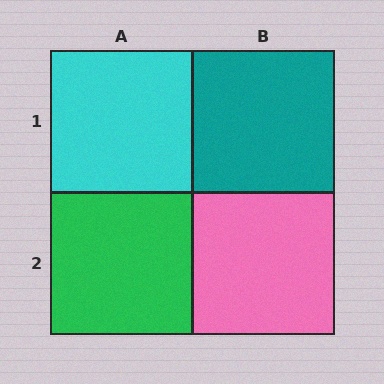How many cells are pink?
1 cell is pink.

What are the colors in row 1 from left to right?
Cyan, teal.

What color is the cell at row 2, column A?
Green.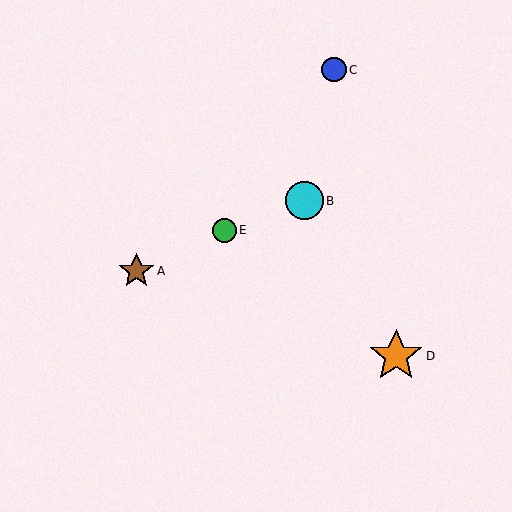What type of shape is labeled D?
Shape D is an orange star.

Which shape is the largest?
The orange star (labeled D) is the largest.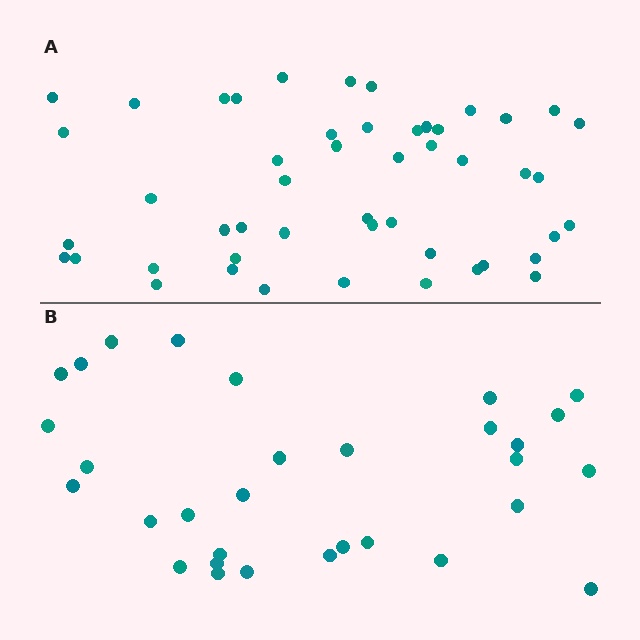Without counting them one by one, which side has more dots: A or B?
Region A (the top region) has more dots.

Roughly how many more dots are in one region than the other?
Region A has approximately 20 more dots than region B.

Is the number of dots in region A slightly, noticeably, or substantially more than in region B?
Region A has substantially more. The ratio is roughly 1.6 to 1.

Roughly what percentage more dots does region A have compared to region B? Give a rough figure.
About 60% more.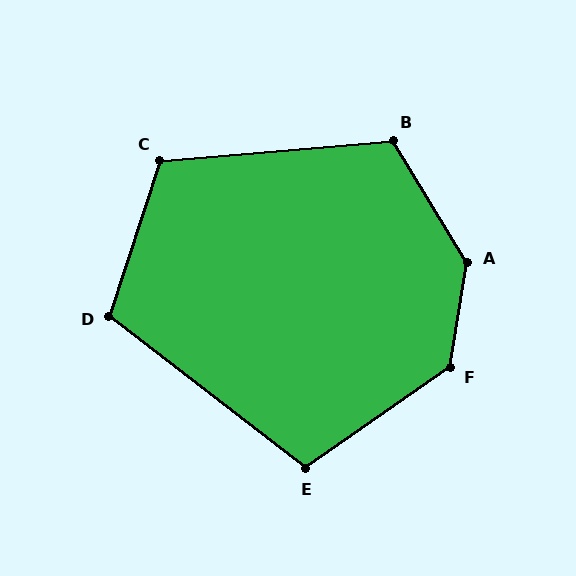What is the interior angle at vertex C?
Approximately 113 degrees (obtuse).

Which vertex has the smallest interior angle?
E, at approximately 108 degrees.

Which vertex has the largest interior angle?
A, at approximately 140 degrees.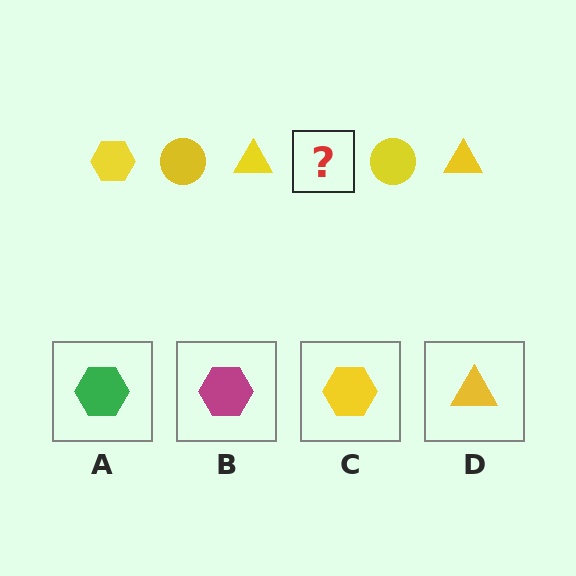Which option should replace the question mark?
Option C.